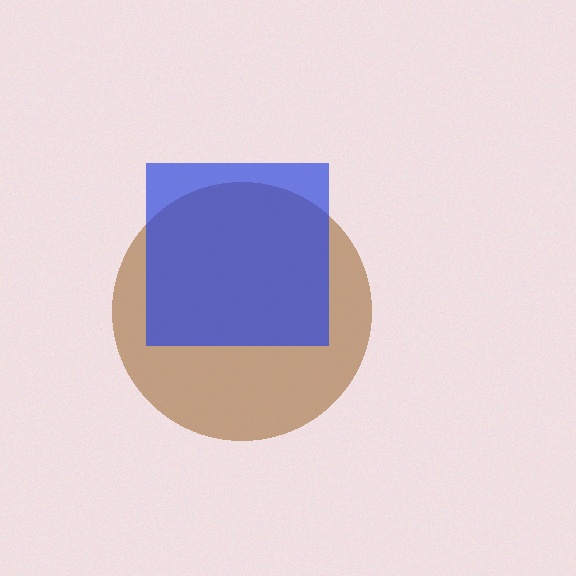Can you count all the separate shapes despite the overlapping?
Yes, there are 2 separate shapes.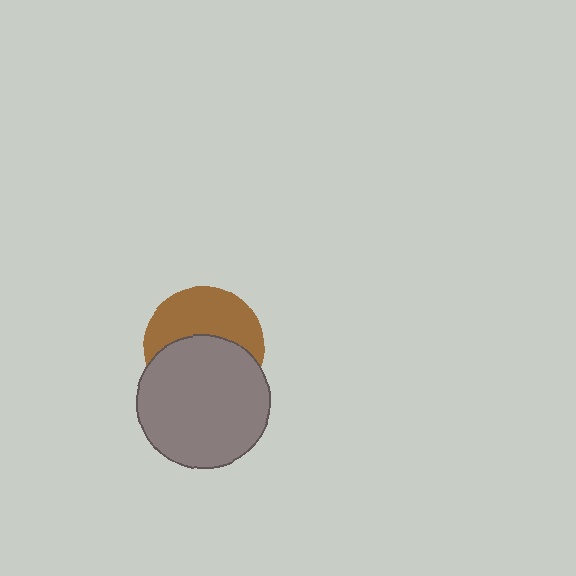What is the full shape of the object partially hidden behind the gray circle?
The partially hidden object is a brown circle.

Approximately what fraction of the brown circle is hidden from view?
Roughly 53% of the brown circle is hidden behind the gray circle.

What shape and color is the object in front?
The object in front is a gray circle.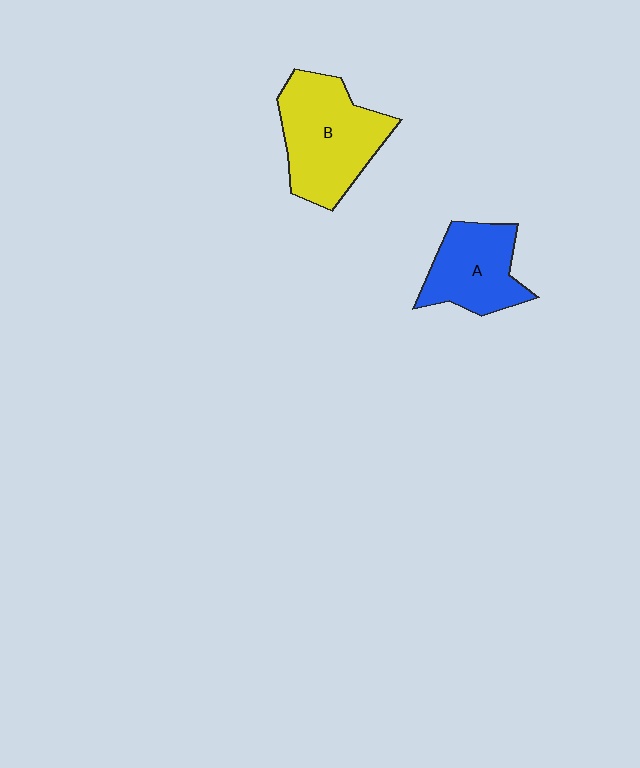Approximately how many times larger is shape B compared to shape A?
Approximately 1.4 times.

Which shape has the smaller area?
Shape A (blue).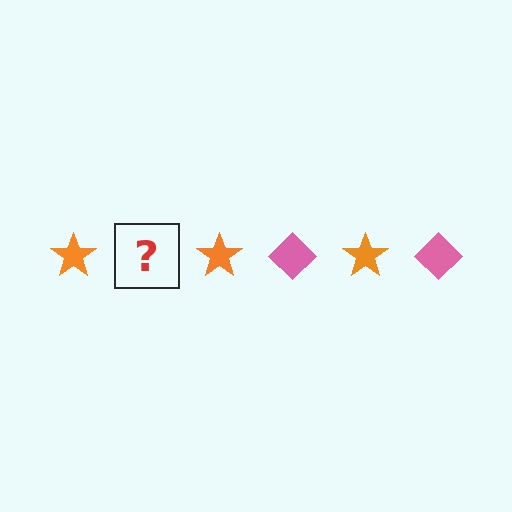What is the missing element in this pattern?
The missing element is a pink diamond.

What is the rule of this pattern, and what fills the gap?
The rule is that the pattern alternates between orange star and pink diamond. The gap should be filled with a pink diamond.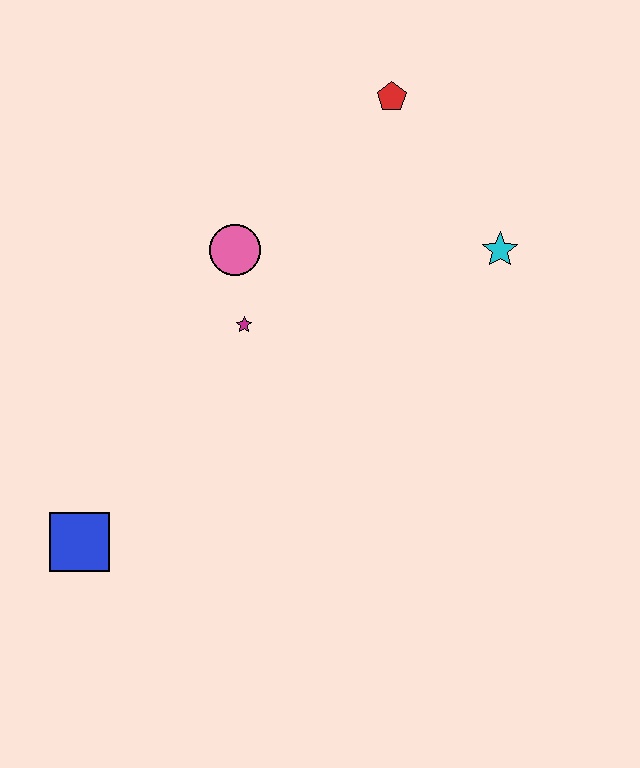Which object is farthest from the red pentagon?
The blue square is farthest from the red pentagon.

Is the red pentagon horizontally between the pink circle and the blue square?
No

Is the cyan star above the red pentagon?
No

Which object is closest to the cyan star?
The red pentagon is closest to the cyan star.